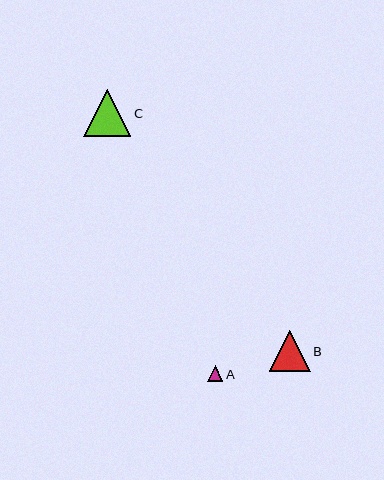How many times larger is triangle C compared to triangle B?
Triangle C is approximately 1.1 times the size of triangle B.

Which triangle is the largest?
Triangle C is the largest with a size of approximately 47 pixels.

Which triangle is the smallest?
Triangle A is the smallest with a size of approximately 16 pixels.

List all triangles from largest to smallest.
From largest to smallest: C, B, A.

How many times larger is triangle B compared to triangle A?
Triangle B is approximately 2.6 times the size of triangle A.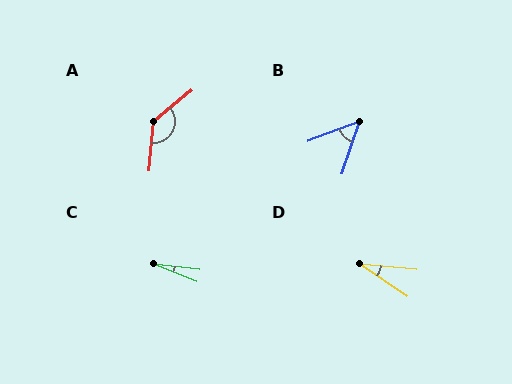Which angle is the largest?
A, at approximately 134 degrees.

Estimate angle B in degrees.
Approximately 51 degrees.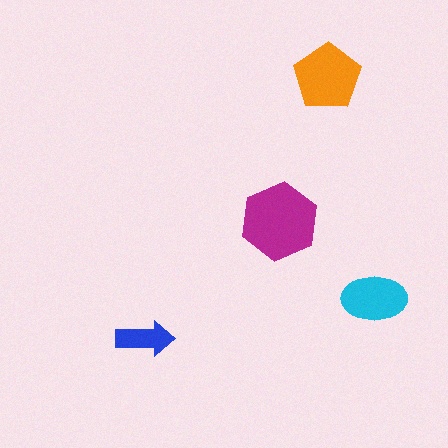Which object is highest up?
The orange pentagon is topmost.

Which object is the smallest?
The blue arrow.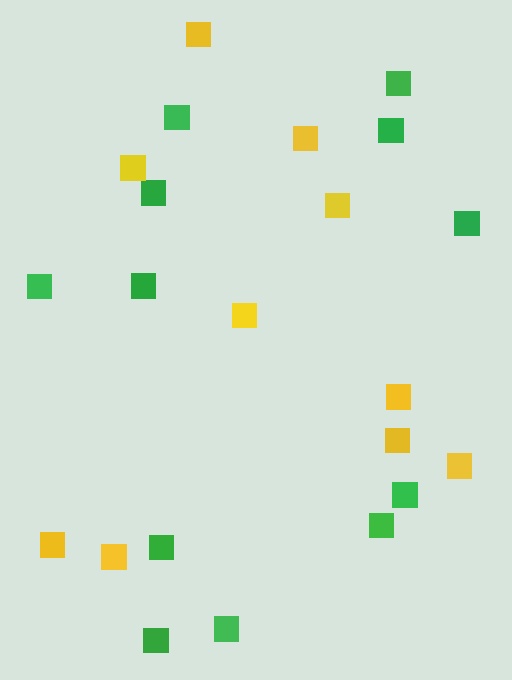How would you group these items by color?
There are 2 groups: one group of green squares (12) and one group of yellow squares (10).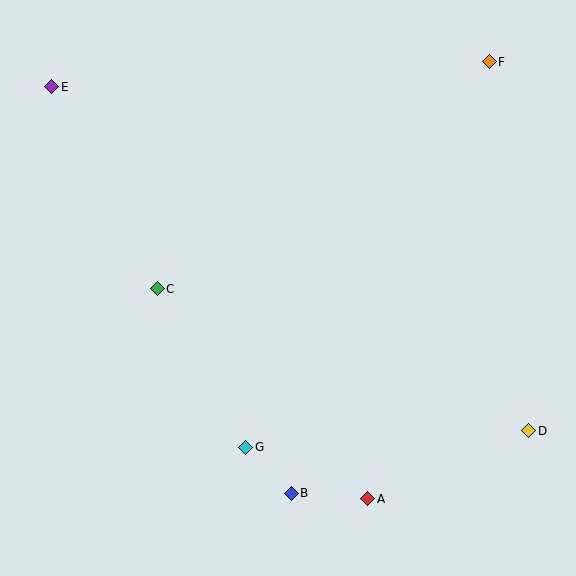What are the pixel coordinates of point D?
Point D is at (529, 431).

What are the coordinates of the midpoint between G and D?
The midpoint between G and D is at (387, 439).